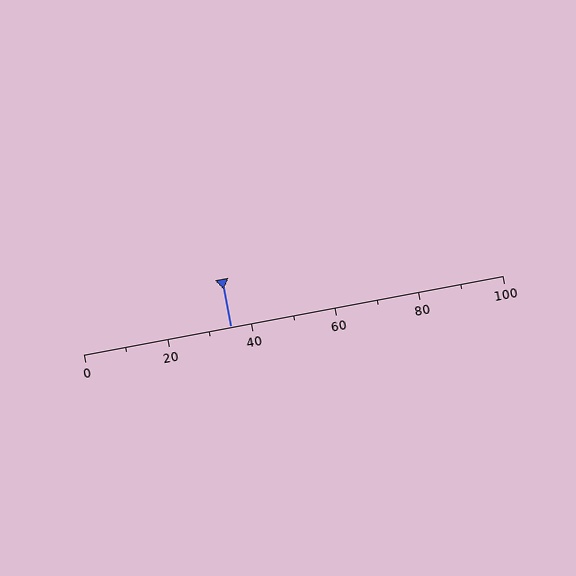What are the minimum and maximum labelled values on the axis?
The axis runs from 0 to 100.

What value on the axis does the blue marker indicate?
The marker indicates approximately 35.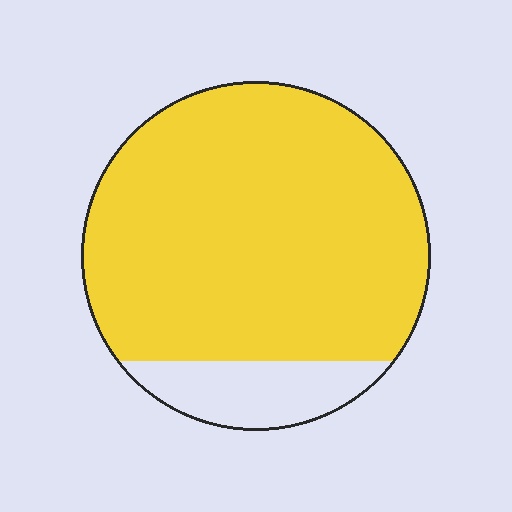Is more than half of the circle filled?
Yes.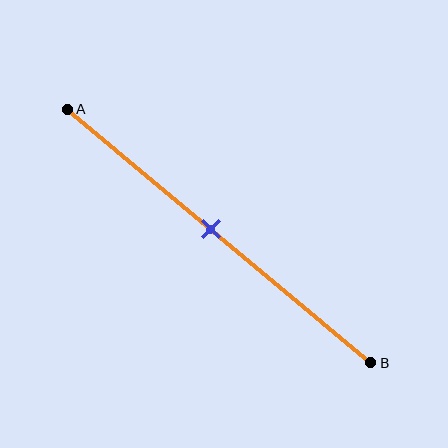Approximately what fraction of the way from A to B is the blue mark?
The blue mark is approximately 45% of the way from A to B.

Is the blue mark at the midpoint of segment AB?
Yes, the mark is approximately at the midpoint.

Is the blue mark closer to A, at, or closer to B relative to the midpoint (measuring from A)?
The blue mark is approximately at the midpoint of segment AB.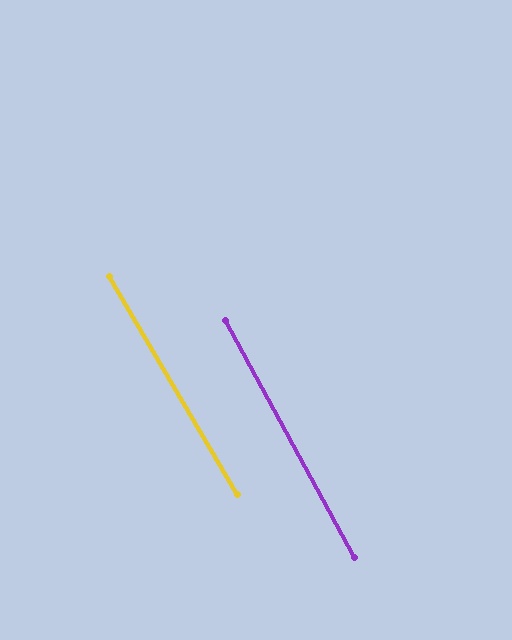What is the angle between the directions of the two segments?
Approximately 2 degrees.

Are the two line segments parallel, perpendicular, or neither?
Parallel — their directions differ by only 1.7°.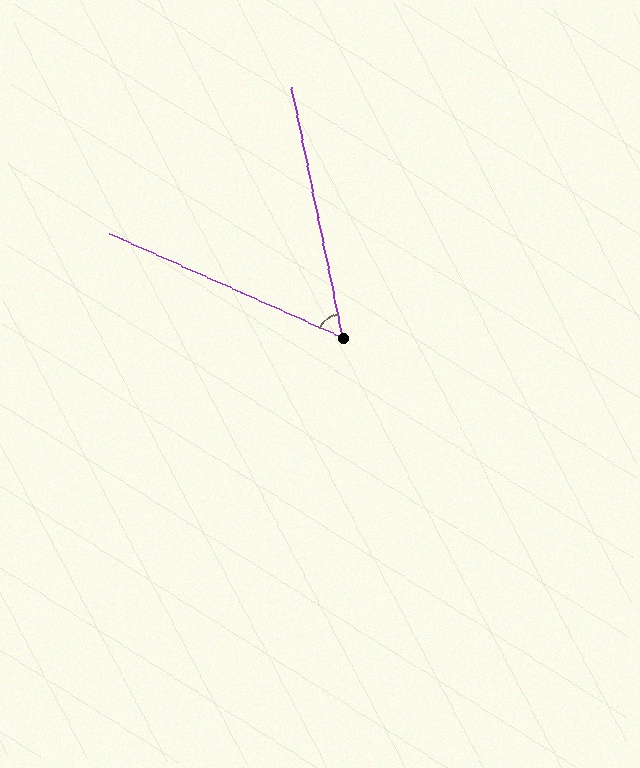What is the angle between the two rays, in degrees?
Approximately 54 degrees.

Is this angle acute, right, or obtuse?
It is acute.